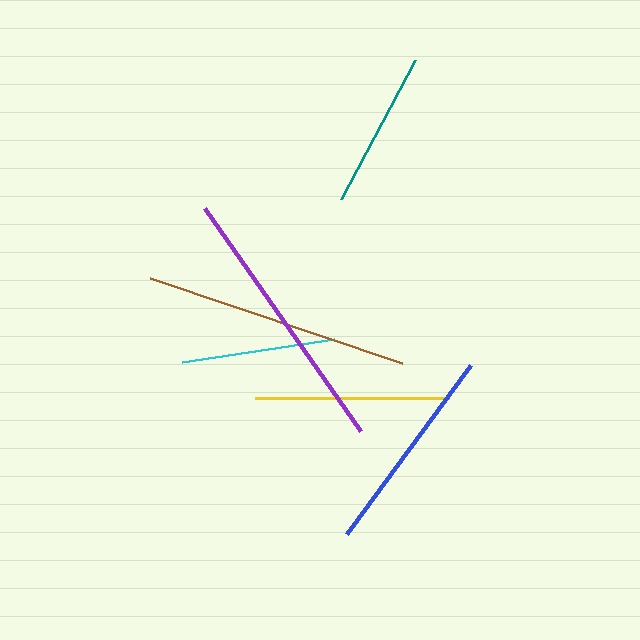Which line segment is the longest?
The purple line is the longest at approximately 272 pixels.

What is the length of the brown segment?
The brown segment is approximately 266 pixels long.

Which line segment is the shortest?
The cyan line is the shortest at approximately 154 pixels.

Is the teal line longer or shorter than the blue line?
The blue line is longer than the teal line.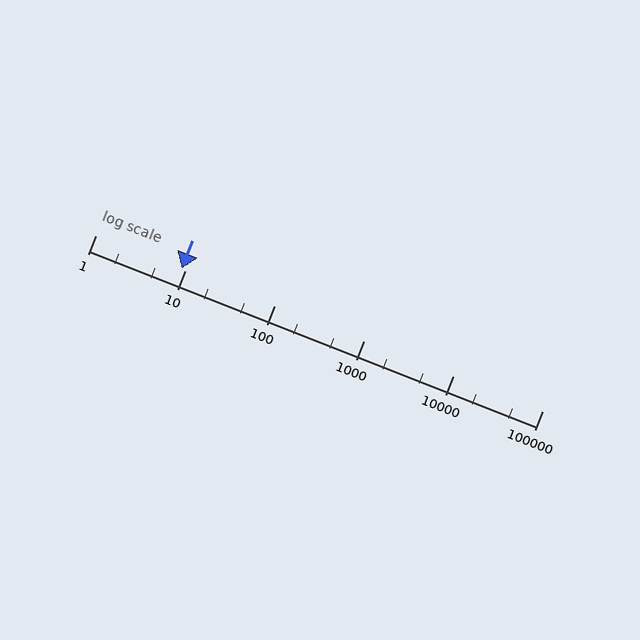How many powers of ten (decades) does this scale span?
The scale spans 5 decades, from 1 to 100000.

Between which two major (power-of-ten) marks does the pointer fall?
The pointer is between 1 and 10.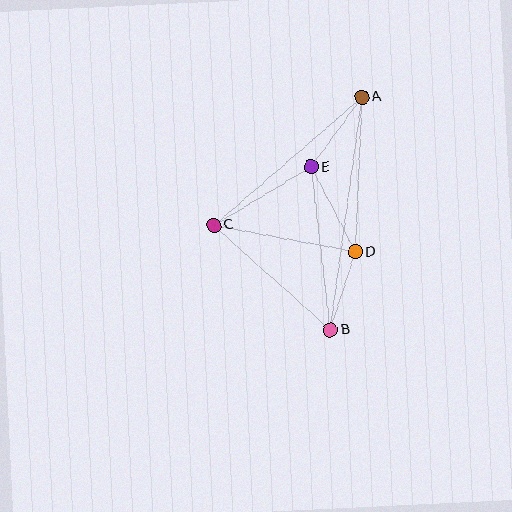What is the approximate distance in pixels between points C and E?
The distance between C and E is approximately 113 pixels.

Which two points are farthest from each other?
Points A and B are farthest from each other.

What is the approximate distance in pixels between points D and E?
The distance between D and E is approximately 96 pixels.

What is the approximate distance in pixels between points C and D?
The distance between C and D is approximately 144 pixels.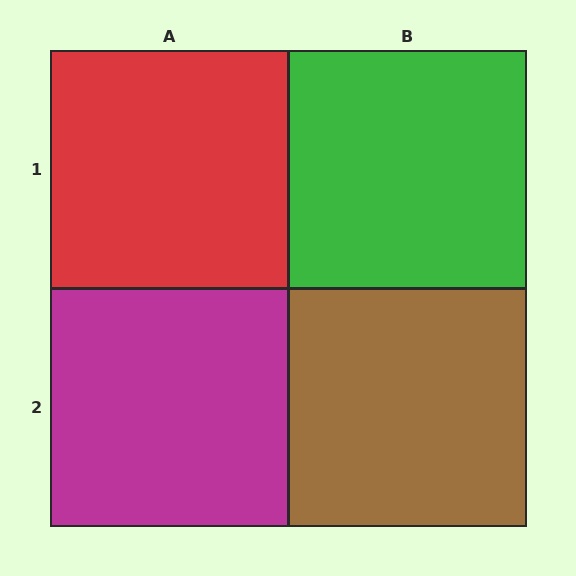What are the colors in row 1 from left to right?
Red, green.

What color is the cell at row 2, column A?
Magenta.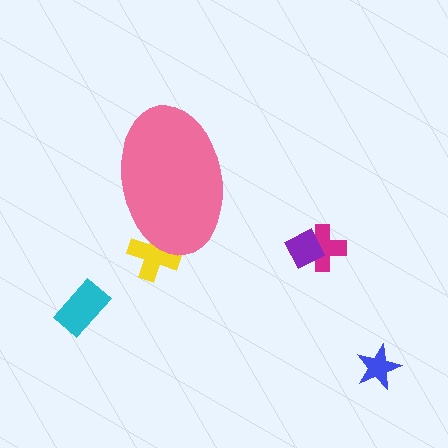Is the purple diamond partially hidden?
No, the purple diamond is fully visible.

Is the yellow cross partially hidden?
Yes, the yellow cross is partially hidden behind the pink ellipse.